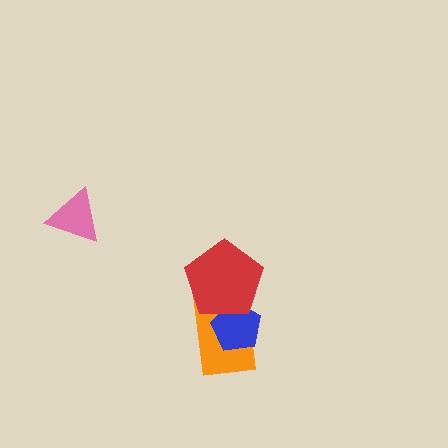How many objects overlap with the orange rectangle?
2 objects overlap with the orange rectangle.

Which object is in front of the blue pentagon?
The red pentagon is in front of the blue pentagon.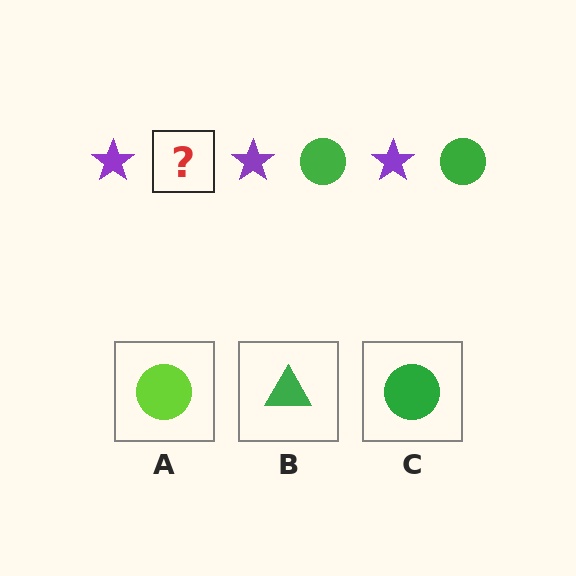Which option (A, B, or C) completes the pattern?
C.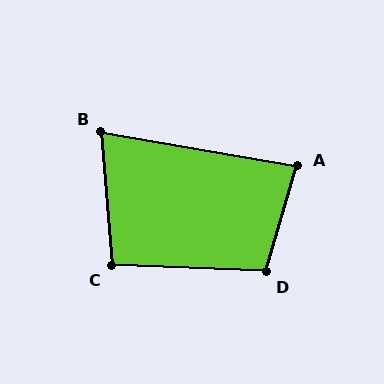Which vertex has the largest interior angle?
D, at approximately 104 degrees.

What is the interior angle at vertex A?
Approximately 83 degrees (acute).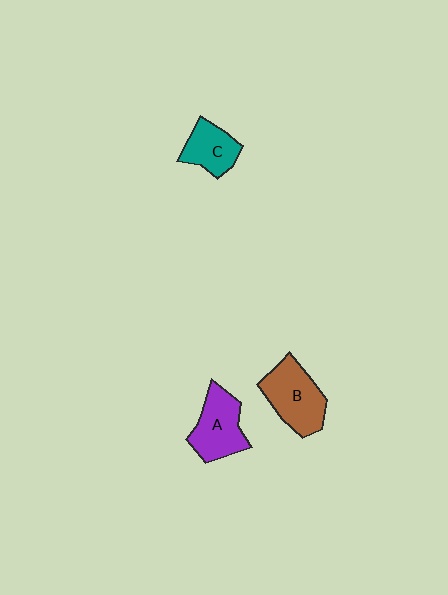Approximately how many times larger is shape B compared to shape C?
Approximately 1.5 times.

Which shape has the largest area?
Shape B (brown).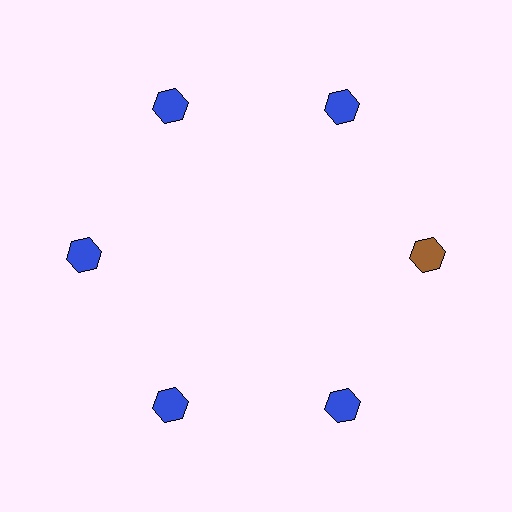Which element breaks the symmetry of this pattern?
The brown hexagon at roughly the 3 o'clock position breaks the symmetry. All other shapes are blue hexagons.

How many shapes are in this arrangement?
There are 6 shapes arranged in a ring pattern.